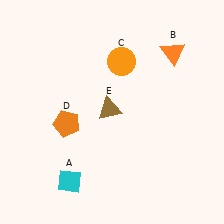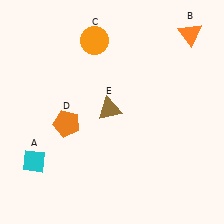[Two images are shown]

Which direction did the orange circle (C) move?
The orange circle (C) moved left.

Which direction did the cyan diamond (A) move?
The cyan diamond (A) moved left.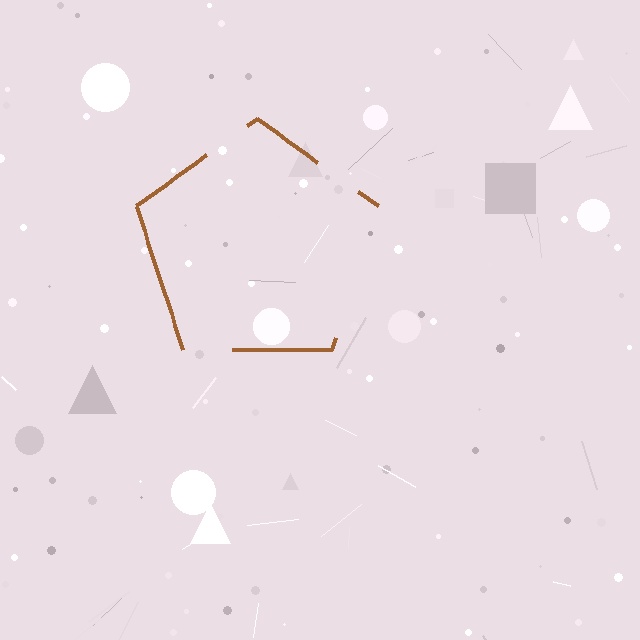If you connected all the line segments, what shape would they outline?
They would outline a pentagon.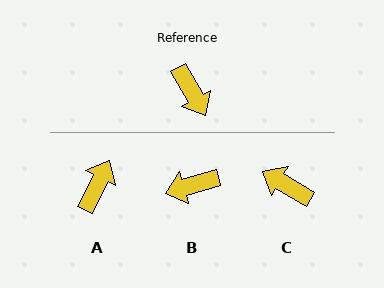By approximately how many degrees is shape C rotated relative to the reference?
Approximately 151 degrees clockwise.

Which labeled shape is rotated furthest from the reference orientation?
C, about 151 degrees away.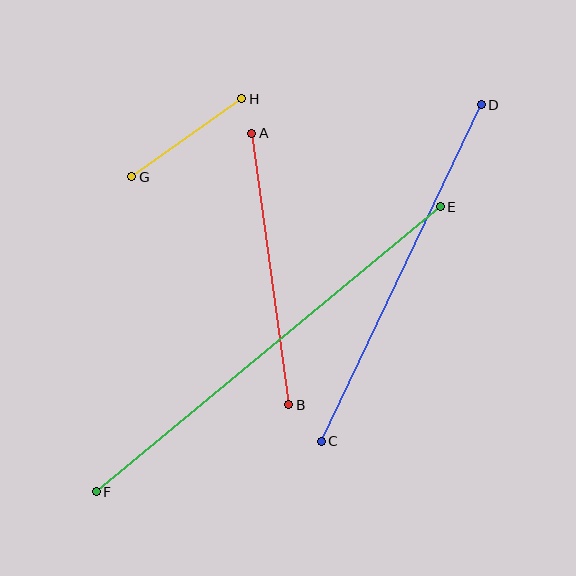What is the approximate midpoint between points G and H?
The midpoint is at approximately (187, 138) pixels.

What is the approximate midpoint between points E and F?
The midpoint is at approximately (268, 349) pixels.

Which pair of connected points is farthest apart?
Points E and F are farthest apart.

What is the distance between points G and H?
The distance is approximately 135 pixels.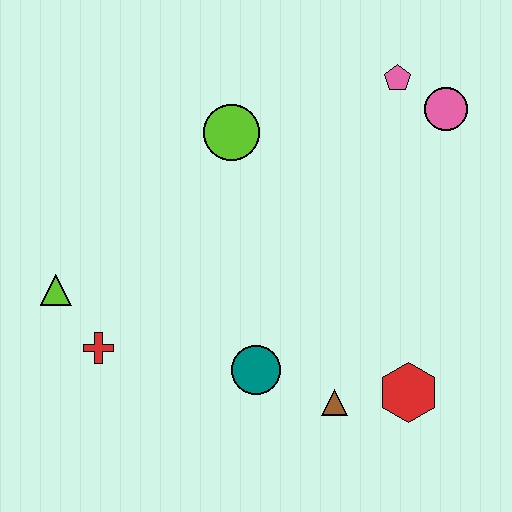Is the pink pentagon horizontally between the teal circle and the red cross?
No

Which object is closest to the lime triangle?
The red cross is closest to the lime triangle.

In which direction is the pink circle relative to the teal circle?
The pink circle is above the teal circle.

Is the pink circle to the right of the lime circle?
Yes